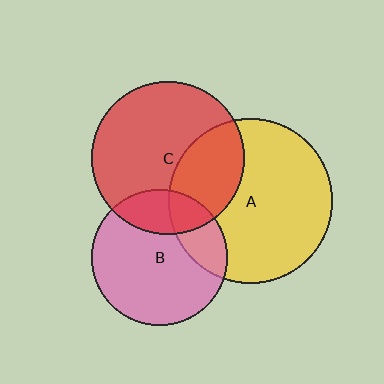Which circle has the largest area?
Circle A (yellow).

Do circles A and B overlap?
Yes.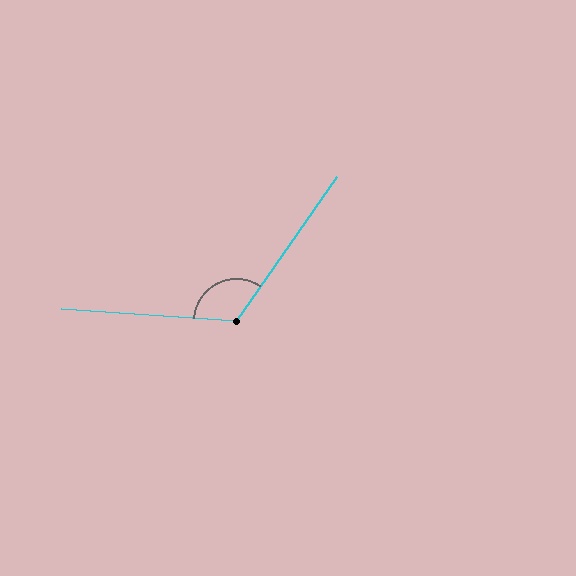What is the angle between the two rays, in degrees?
Approximately 121 degrees.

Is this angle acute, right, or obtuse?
It is obtuse.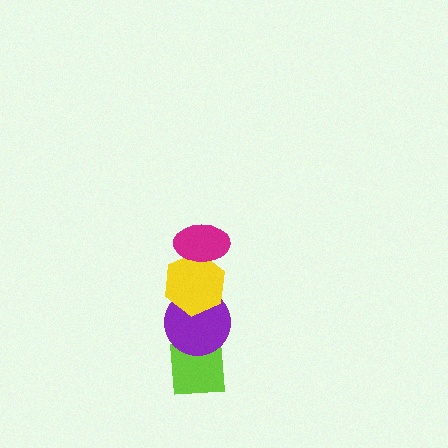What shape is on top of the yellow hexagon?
The magenta ellipse is on top of the yellow hexagon.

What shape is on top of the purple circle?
The yellow hexagon is on top of the purple circle.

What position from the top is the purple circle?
The purple circle is 3rd from the top.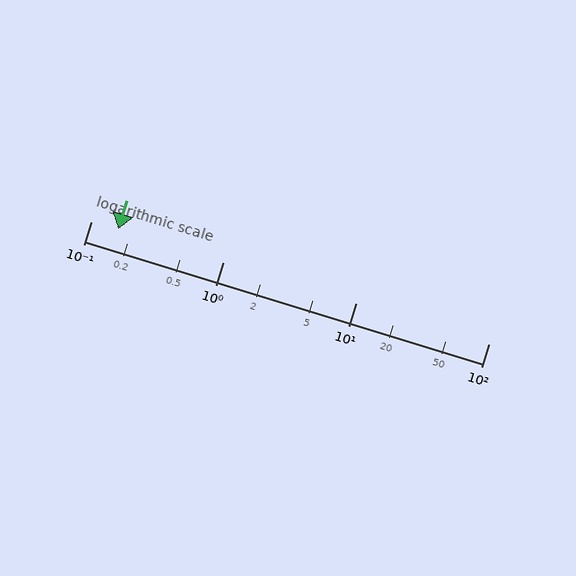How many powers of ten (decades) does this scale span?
The scale spans 3 decades, from 0.1 to 100.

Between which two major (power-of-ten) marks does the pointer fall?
The pointer is between 0.1 and 1.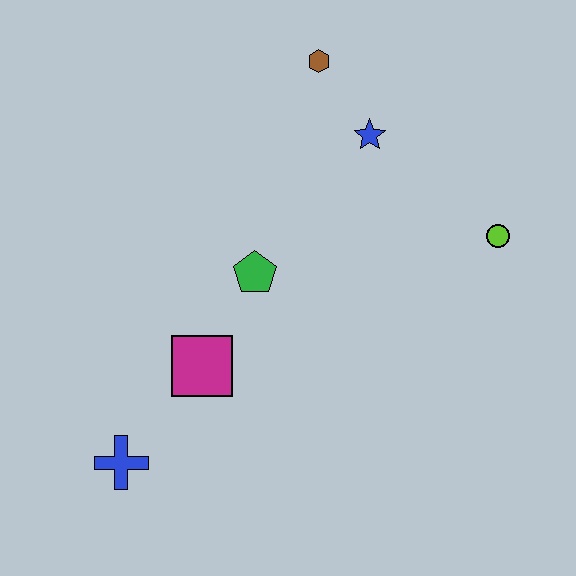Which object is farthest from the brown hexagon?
The blue cross is farthest from the brown hexagon.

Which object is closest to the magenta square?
The green pentagon is closest to the magenta square.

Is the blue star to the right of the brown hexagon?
Yes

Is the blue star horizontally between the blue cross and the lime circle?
Yes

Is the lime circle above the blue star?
No